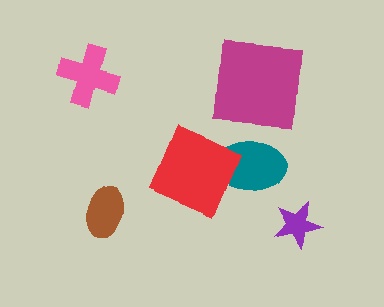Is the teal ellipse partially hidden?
Yes, it is partially covered by another shape.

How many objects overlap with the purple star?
0 objects overlap with the purple star.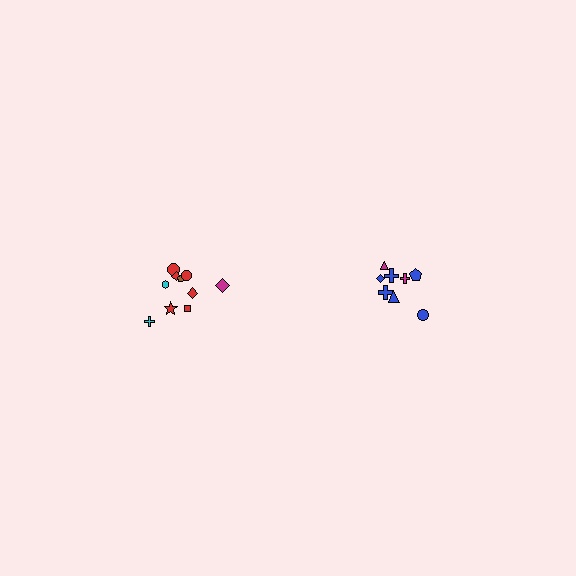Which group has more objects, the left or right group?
The left group.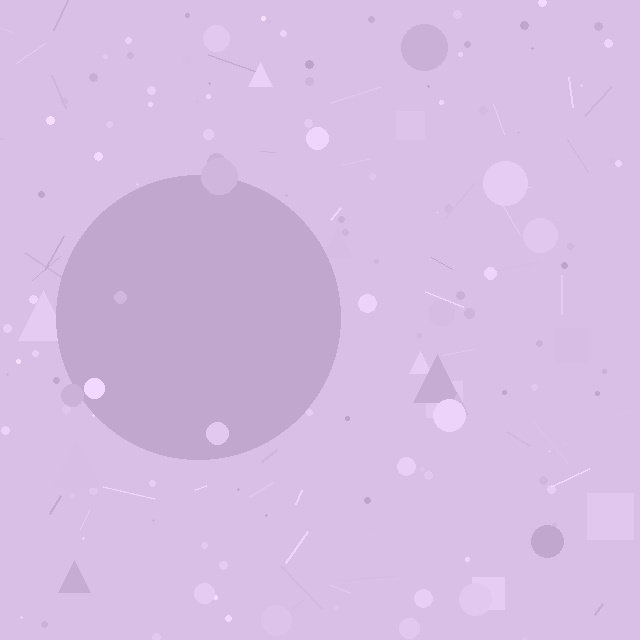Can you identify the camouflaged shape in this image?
The camouflaged shape is a circle.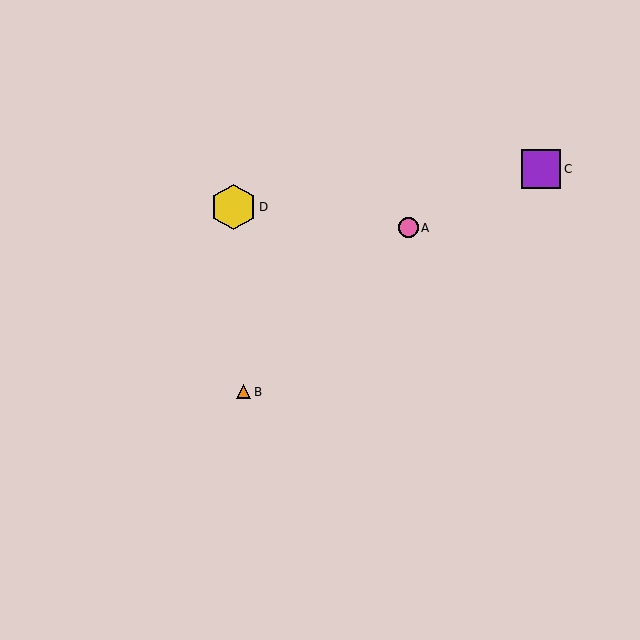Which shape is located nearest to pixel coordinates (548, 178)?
The purple square (labeled C) at (541, 169) is nearest to that location.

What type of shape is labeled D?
Shape D is a yellow hexagon.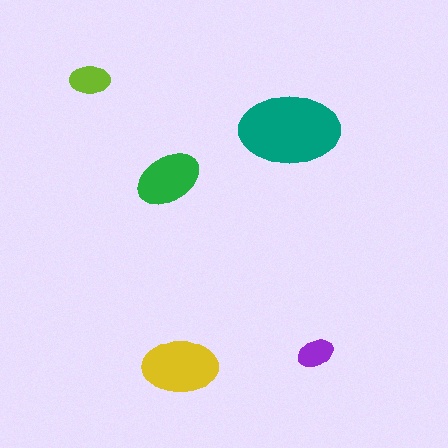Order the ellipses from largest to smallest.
the teal one, the yellow one, the green one, the lime one, the purple one.